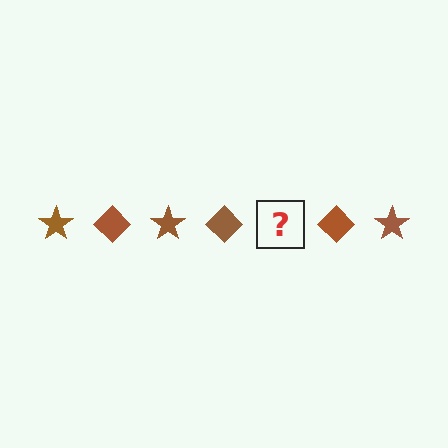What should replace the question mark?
The question mark should be replaced with a brown star.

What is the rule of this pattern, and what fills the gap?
The rule is that the pattern cycles through star, diamond shapes in brown. The gap should be filled with a brown star.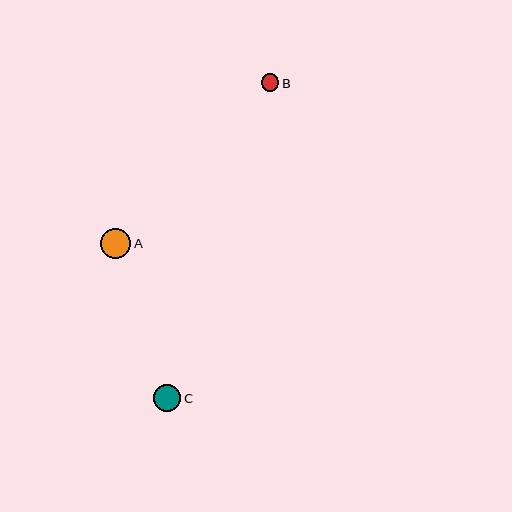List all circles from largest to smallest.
From largest to smallest: A, C, B.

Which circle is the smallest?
Circle B is the smallest with a size of approximately 18 pixels.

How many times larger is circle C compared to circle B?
Circle C is approximately 1.5 times the size of circle B.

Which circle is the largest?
Circle A is the largest with a size of approximately 30 pixels.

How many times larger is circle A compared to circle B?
Circle A is approximately 1.7 times the size of circle B.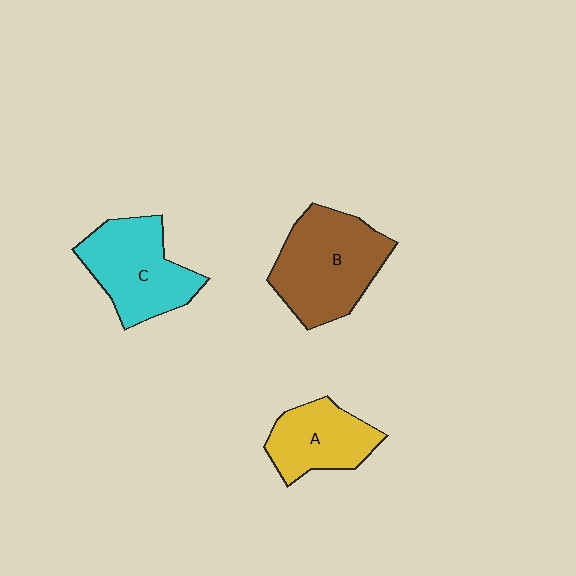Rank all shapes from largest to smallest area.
From largest to smallest: B (brown), C (cyan), A (yellow).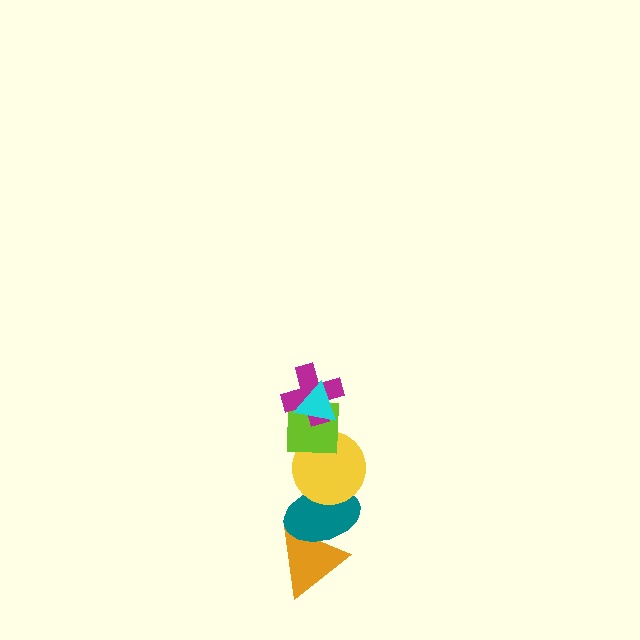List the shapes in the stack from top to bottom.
From top to bottom: the cyan triangle, the magenta cross, the lime square, the yellow circle, the teal ellipse, the orange triangle.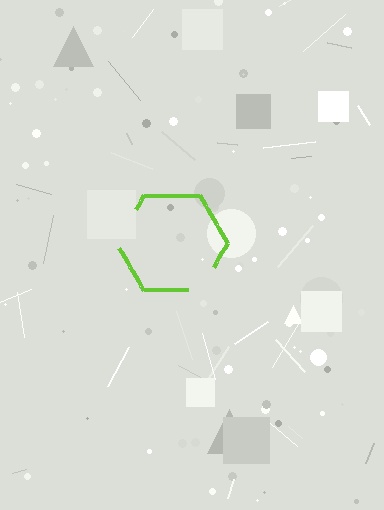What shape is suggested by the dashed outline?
The dashed outline suggests a hexagon.